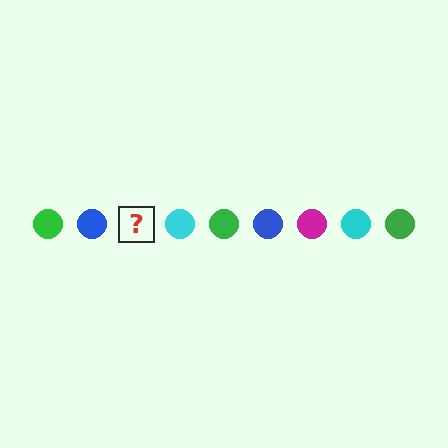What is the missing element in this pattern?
The missing element is a magenta circle.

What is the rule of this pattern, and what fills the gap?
The rule is that the pattern cycles through green, blue, magenta, cyan circles. The gap should be filled with a magenta circle.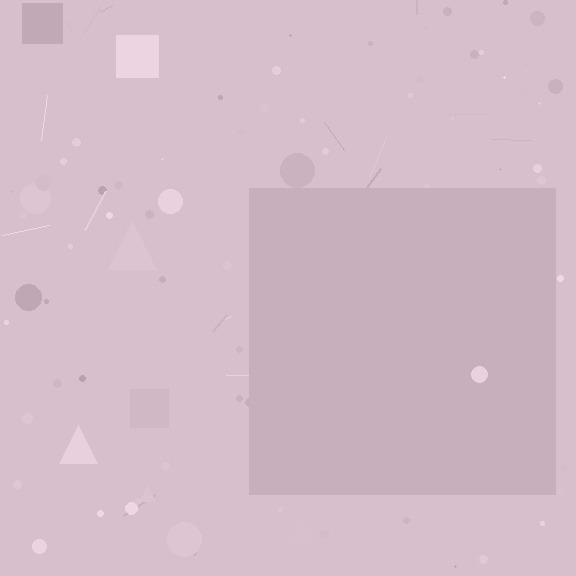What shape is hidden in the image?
A square is hidden in the image.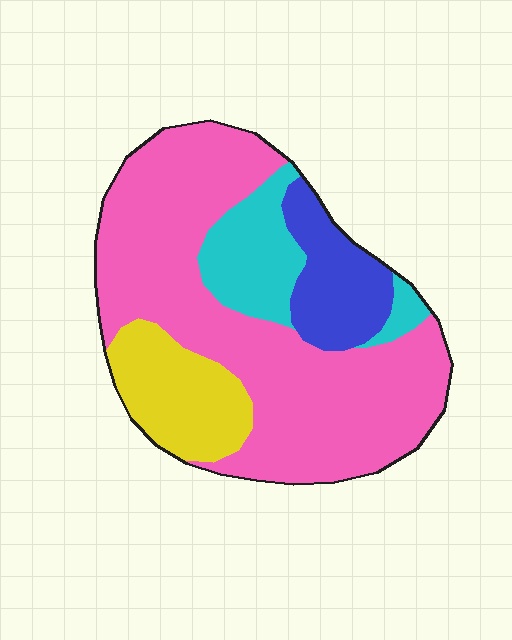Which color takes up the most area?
Pink, at roughly 60%.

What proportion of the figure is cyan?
Cyan takes up less than a sixth of the figure.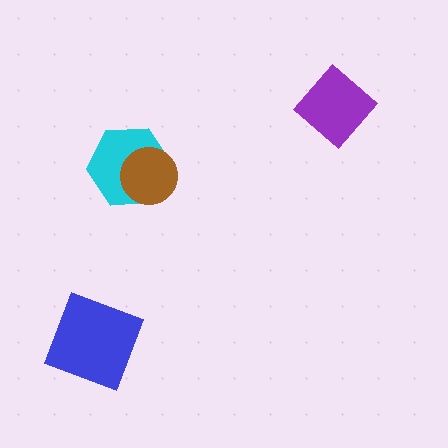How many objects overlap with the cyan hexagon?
1 object overlaps with the cyan hexagon.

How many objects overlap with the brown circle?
1 object overlaps with the brown circle.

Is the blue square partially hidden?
No, no other shape covers it.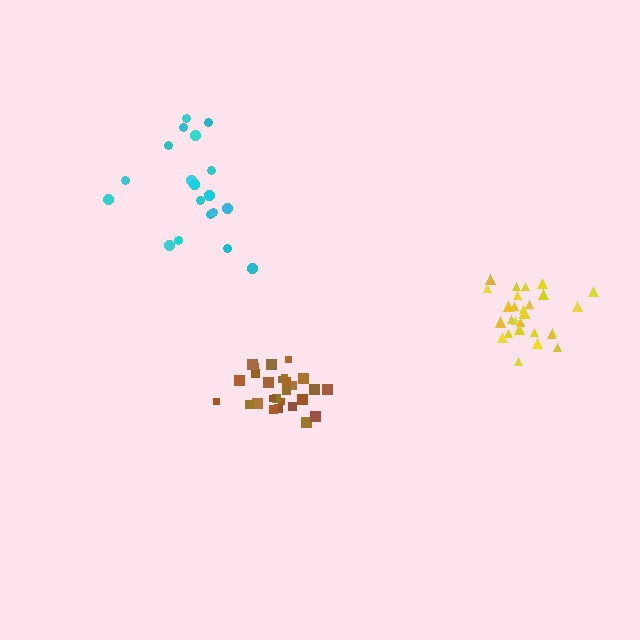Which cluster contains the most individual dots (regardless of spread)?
Yellow (30).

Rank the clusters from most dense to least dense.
yellow, brown, cyan.